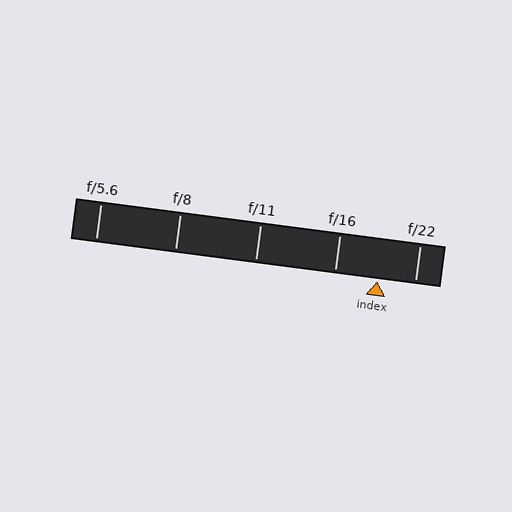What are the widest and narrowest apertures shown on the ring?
The widest aperture shown is f/5.6 and the narrowest is f/22.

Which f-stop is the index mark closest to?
The index mark is closest to f/22.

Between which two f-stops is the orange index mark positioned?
The index mark is between f/16 and f/22.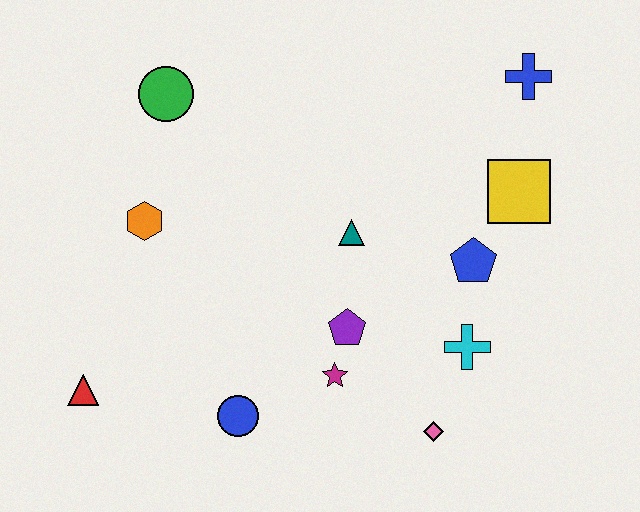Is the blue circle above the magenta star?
No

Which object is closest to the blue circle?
The magenta star is closest to the blue circle.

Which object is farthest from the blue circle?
The blue cross is farthest from the blue circle.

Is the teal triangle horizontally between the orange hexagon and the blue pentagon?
Yes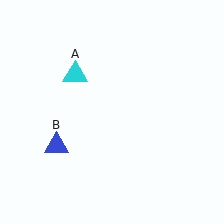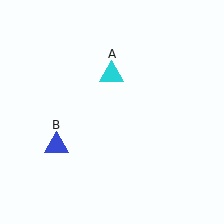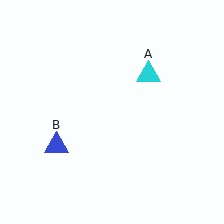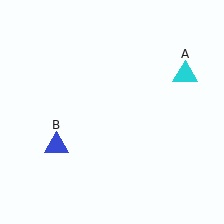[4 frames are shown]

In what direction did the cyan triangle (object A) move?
The cyan triangle (object A) moved right.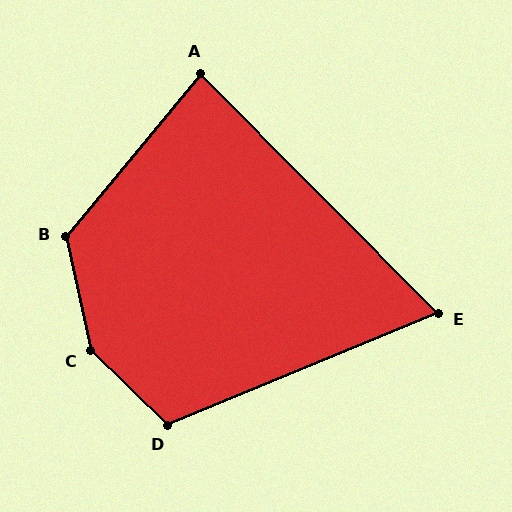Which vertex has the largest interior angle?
C, at approximately 146 degrees.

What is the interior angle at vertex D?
Approximately 114 degrees (obtuse).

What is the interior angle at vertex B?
Approximately 129 degrees (obtuse).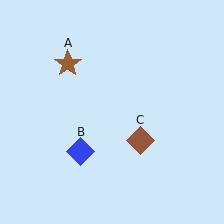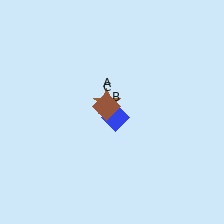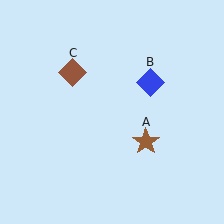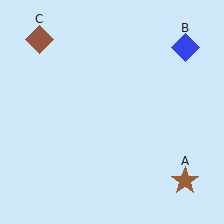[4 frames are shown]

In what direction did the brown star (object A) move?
The brown star (object A) moved down and to the right.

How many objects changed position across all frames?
3 objects changed position: brown star (object A), blue diamond (object B), brown diamond (object C).